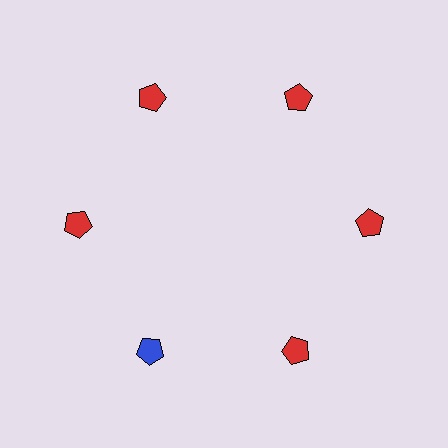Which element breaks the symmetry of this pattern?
The blue pentagon at roughly the 7 o'clock position breaks the symmetry. All other shapes are red pentagons.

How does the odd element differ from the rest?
It has a different color: blue instead of red.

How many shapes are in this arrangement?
There are 6 shapes arranged in a ring pattern.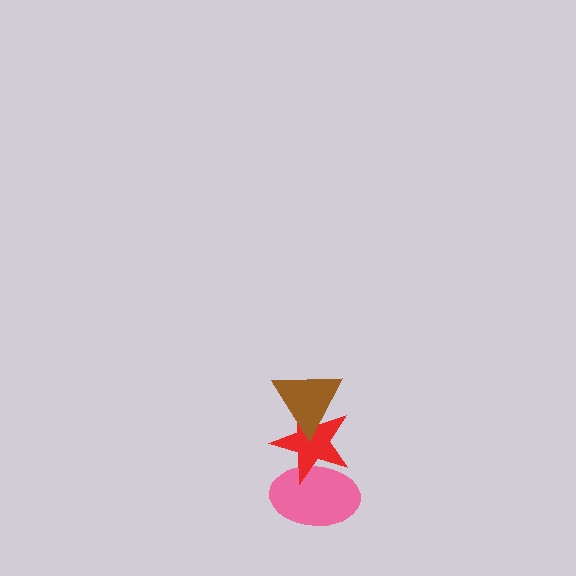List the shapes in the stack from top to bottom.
From top to bottom: the brown triangle, the red star, the pink ellipse.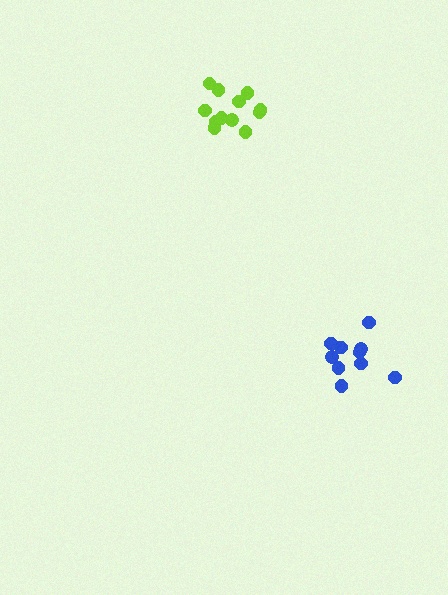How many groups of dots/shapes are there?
There are 2 groups.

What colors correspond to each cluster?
The clusters are colored: lime, blue.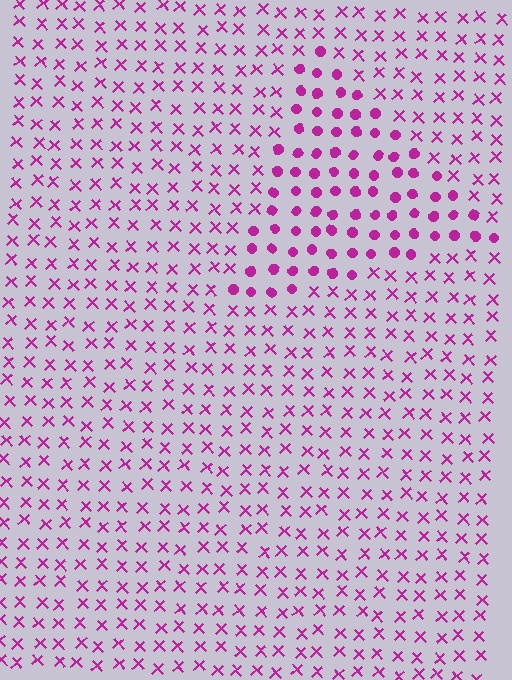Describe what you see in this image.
The image is filled with small magenta elements arranged in a uniform grid. A triangle-shaped region contains circles, while the surrounding area contains X marks. The boundary is defined purely by the change in element shape.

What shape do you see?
I see a triangle.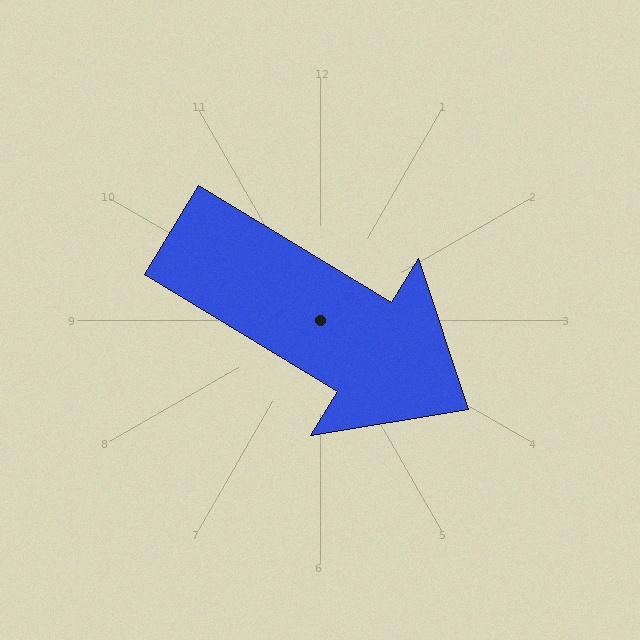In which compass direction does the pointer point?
Southeast.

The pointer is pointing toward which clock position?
Roughly 4 o'clock.